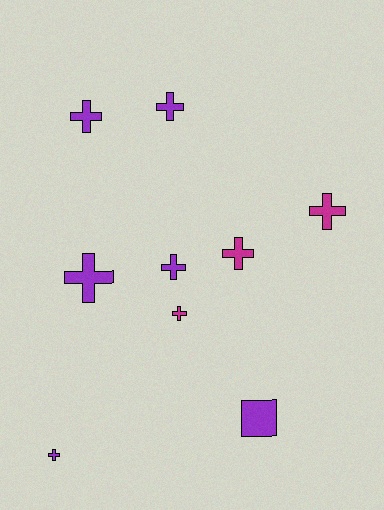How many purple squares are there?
There is 1 purple square.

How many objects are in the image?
There are 9 objects.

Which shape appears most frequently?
Cross, with 8 objects.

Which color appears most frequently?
Purple, with 6 objects.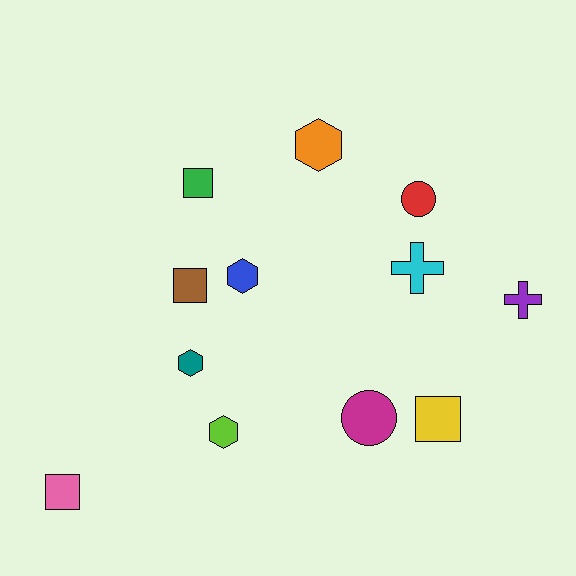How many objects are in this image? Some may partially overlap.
There are 12 objects.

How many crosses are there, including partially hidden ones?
There are 2 crosses.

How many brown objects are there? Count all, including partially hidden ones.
There is 1 brown object.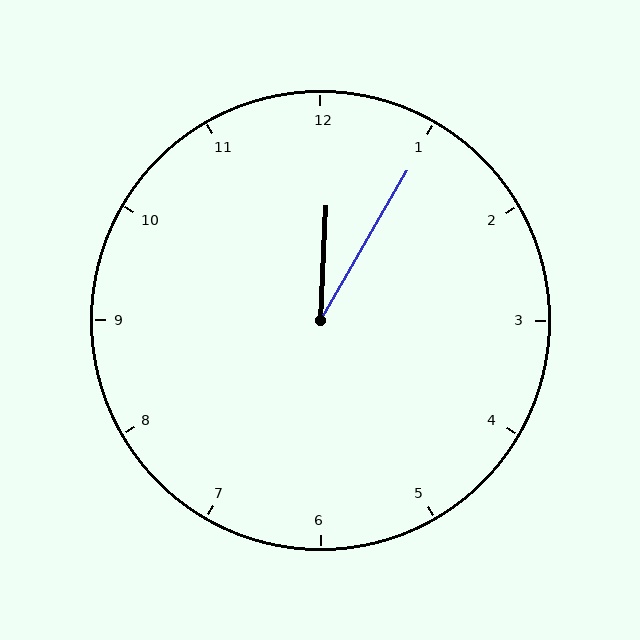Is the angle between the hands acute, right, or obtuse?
It is acute.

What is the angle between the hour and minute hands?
Approximately 28 degrees.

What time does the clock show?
12:05.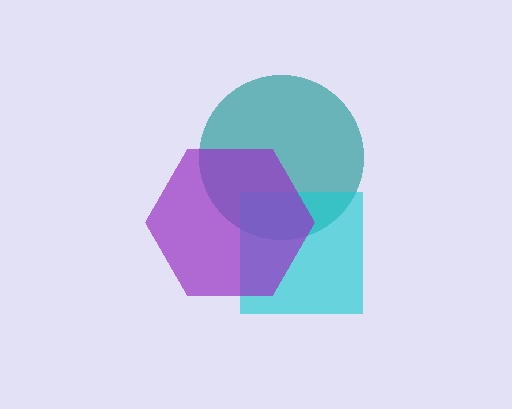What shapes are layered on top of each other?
The layered shapes are: a teal circle, a cyan square, a purple hexagon.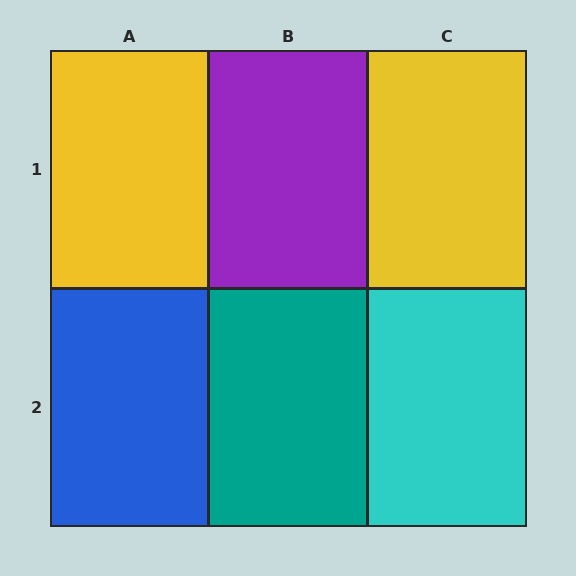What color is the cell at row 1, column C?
Yellow.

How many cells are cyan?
1 cell is cyan.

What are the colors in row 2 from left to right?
Blue, teal, cyan.